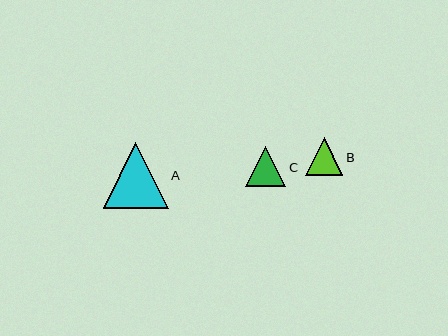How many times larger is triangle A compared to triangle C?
Triangle A is approximately 1.6 times the size of triangle C.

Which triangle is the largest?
Triangle A is the largest with a size of approximately 65 pixels.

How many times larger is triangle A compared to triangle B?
Triangle A is approximately 1.7 times the size of triangle B.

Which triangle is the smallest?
Triangle B is the smallest with a size of approximately 38 pixels.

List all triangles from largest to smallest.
From largest to smallest: A, C, B.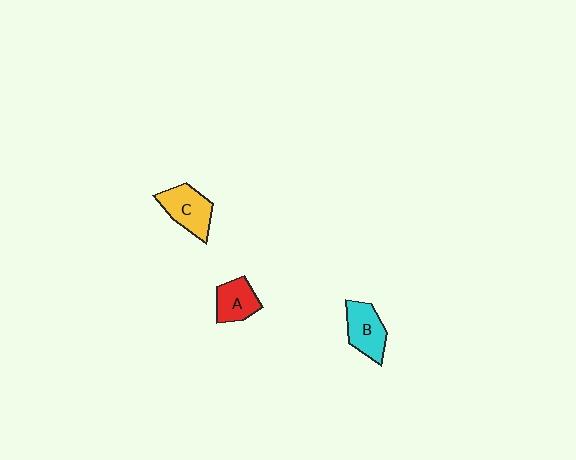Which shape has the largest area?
Shape C (yellow).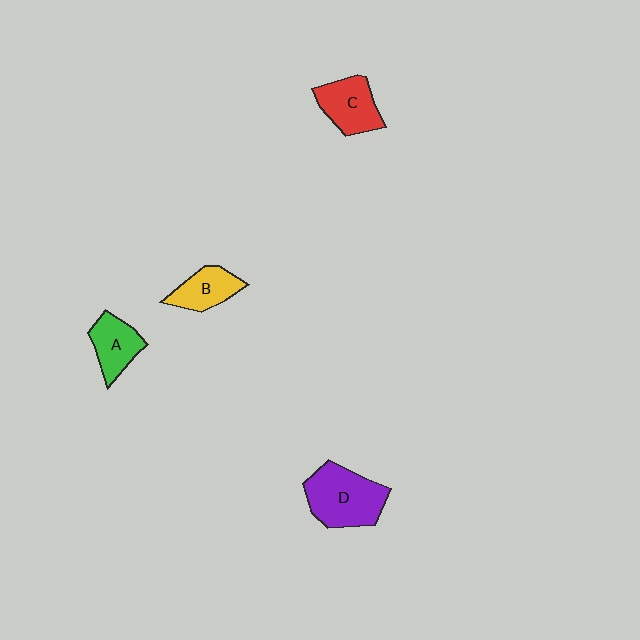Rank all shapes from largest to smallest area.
From largest to smallest: D (purple), C (red), A (green), B (yellow).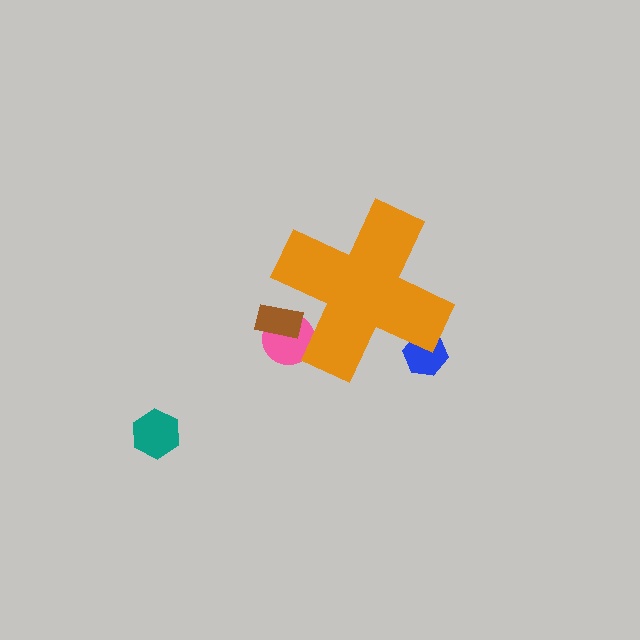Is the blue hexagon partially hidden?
Yes, the blue hexagon is partially hidden behind the orange cross.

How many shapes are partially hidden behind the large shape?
3 shapes are partially hidden.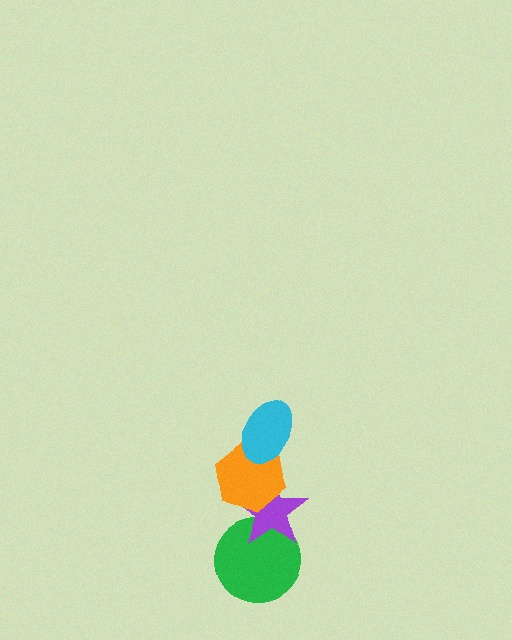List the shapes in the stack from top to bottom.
From top to bottom: the cyan ellipse, the orange hexagon, the purple star, the green circle.